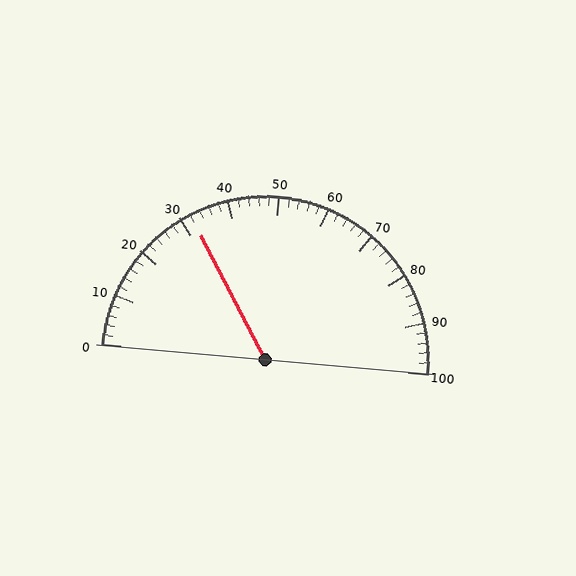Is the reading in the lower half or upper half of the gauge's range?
The reading is in the lower half of the range (0 to 100).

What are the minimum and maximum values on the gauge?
The gauge ranges from 0 to 100.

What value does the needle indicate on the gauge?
The needle indicates approximately 32.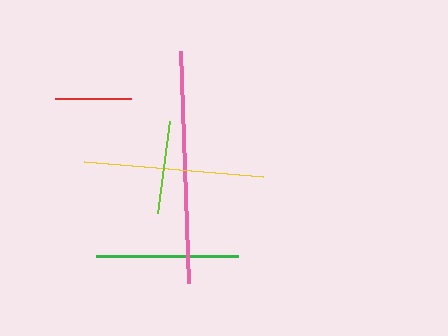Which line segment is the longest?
The pink line is the longest at approximately 232 pixels.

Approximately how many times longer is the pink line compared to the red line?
The pink line is approximately 3.0 times the length of the red line.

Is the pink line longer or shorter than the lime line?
The pink line is longer than the lime line.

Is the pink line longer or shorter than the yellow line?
The pink line is longer than the yellow line.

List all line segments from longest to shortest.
From longest to shortest: pink, yellow, green, lime, red.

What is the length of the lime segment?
The lime segment is approximately 94 pixels long.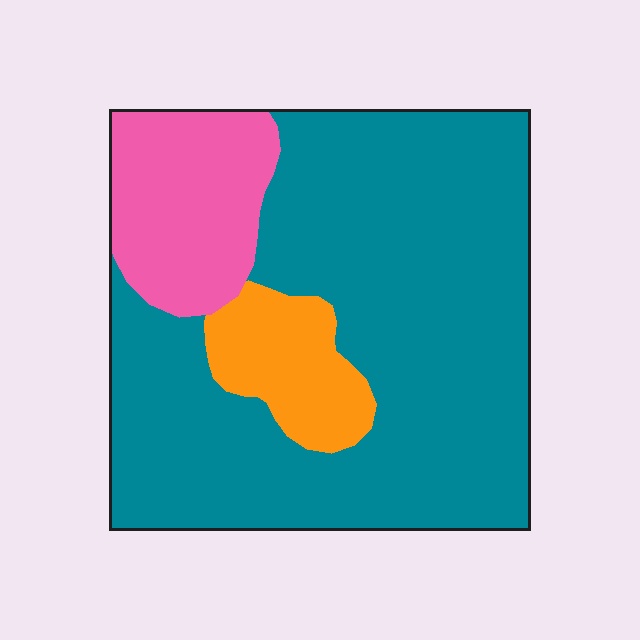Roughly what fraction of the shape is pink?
Pink covers 17% of the shape.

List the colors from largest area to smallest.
From largest to smallest: teal, pink, orange.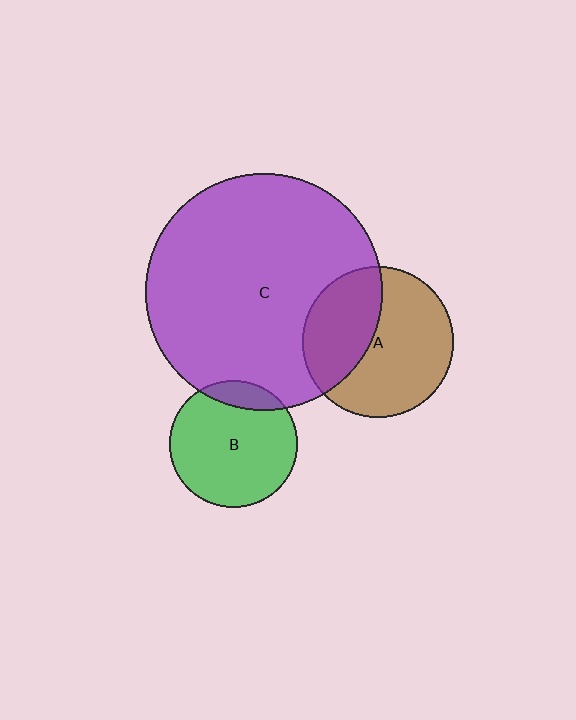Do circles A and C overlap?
Yes.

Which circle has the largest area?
Circle C (purple).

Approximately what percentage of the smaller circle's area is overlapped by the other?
Approximately 40%.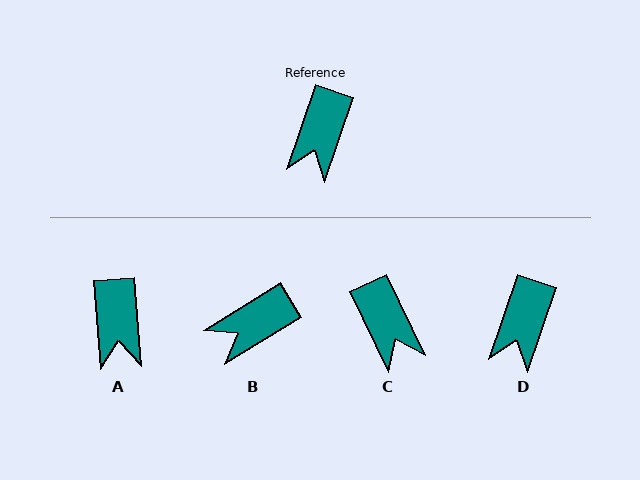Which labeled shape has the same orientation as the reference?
D.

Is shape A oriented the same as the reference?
No, it is off by about 23 degrees.